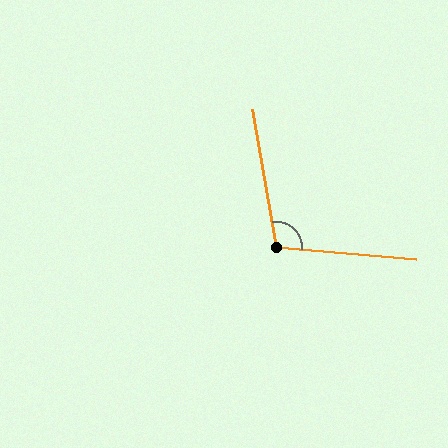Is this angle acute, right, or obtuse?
It is obtuse.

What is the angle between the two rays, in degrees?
Approximately 105 degrees.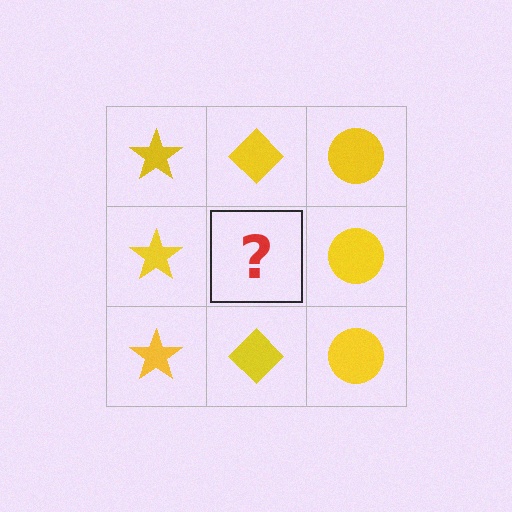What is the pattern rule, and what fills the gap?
The rule is that each column has a consistent shape. The gap should be filled with a yellow diamond.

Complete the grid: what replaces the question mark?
The question mark should be replaced with a yellow diamond.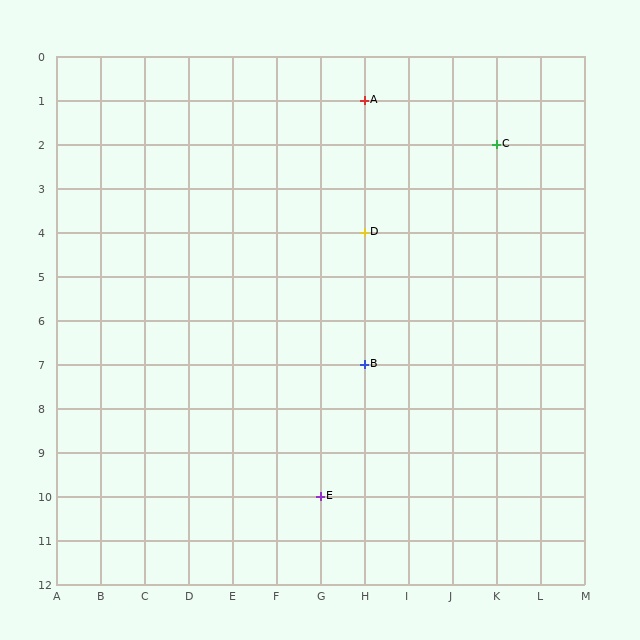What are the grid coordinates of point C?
Point C is at grid coordinates (K, 2).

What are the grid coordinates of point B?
Point B is at grid coordinates (H, 7).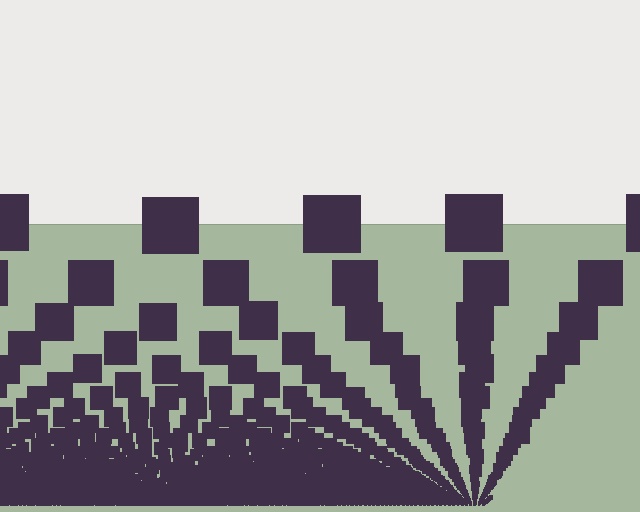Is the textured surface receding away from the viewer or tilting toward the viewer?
The surface appears to tilt toward the viewer. Texture elements get larger and sparser toward the top.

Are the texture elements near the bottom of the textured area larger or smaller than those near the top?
Smaller. The gradient is inverted — elements near the bottom are smaller and denser.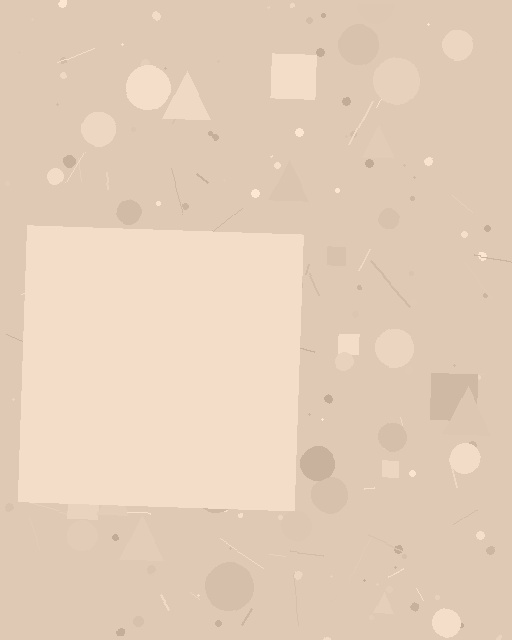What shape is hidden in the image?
A square is hidden in the image.